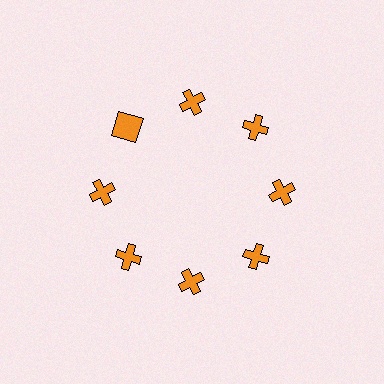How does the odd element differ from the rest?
It has a different shape: square instead of cross.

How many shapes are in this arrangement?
There are 8 shapes arranged in a ring pattern.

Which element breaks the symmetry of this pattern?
The orange square at roughly the 10 o'clock position breaks the symmetry. All other shapes are orange crosses.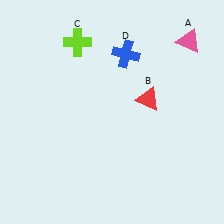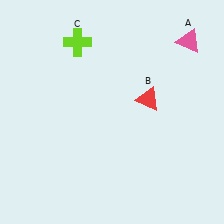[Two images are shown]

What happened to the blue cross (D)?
The blue cross (D) was removed in Image 2. It was in the top-right area of Image 1.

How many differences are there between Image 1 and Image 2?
There is 1 difference between the two images.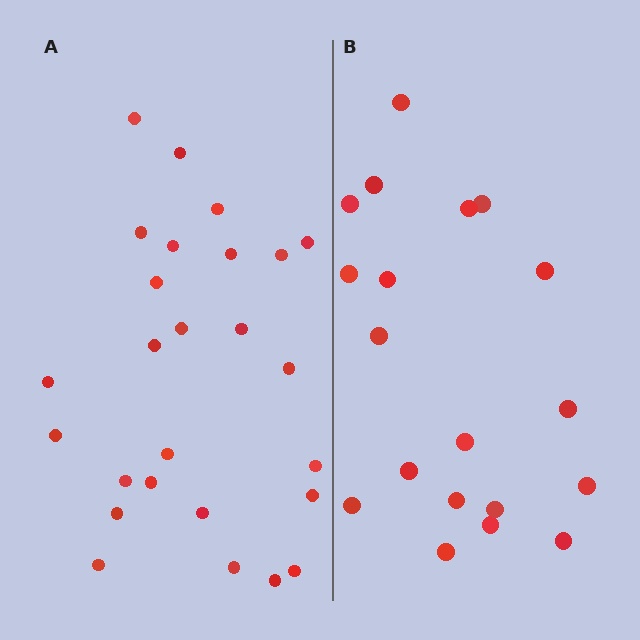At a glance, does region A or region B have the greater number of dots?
Region A (the left region) has more dots.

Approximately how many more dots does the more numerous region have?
Region A has roughly 8 or so more dots than region B.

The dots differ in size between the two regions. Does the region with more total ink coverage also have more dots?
No. Region B has more total ink coverage because its dots are larger, but region A actually contains more individual dots. Total area can be misleading — the number of items is what matters here.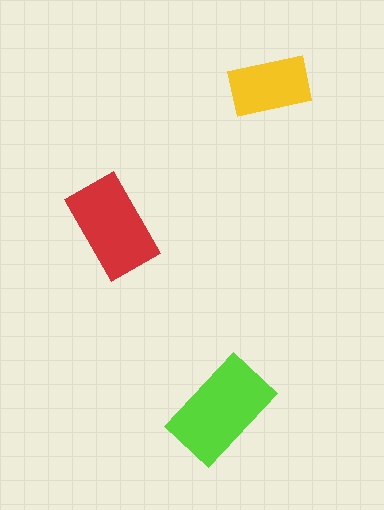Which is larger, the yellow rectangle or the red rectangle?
The red one.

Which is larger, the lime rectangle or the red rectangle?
The lime one.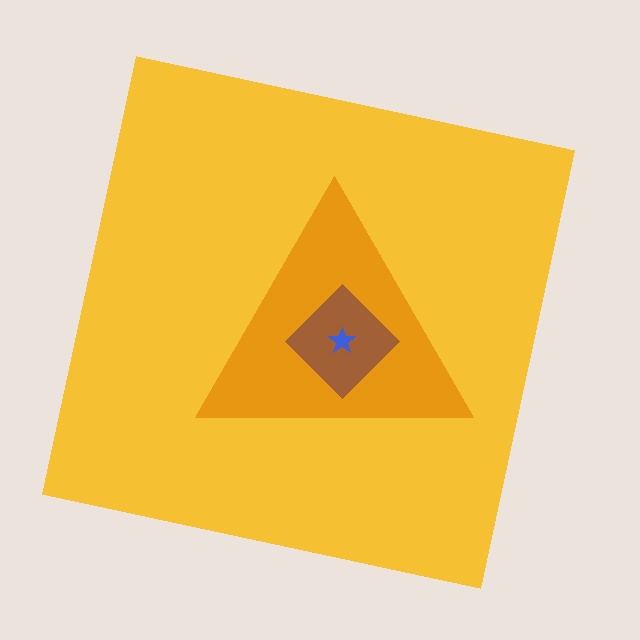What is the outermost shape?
The yellow square.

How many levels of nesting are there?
4.